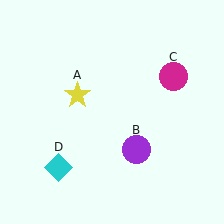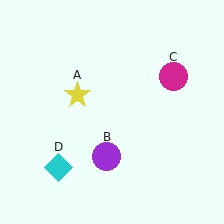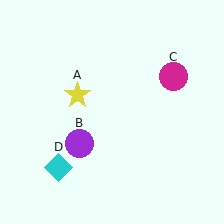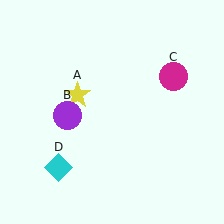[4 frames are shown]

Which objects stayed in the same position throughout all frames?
Yellow star (object A) and magenta circle (object C) and cyan diamond (object D) remained stationary.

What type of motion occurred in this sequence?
The purple circle (object B) rotated clockwise around the center of the scene.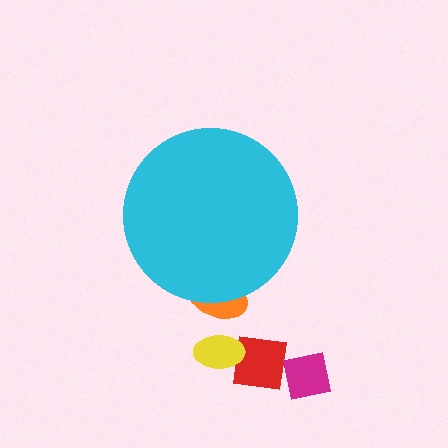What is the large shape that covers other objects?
A cyan circle.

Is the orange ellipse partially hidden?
Yes, the orange ellipse is partially hidden behind the cyan circle.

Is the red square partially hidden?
No, the red square is fully visible.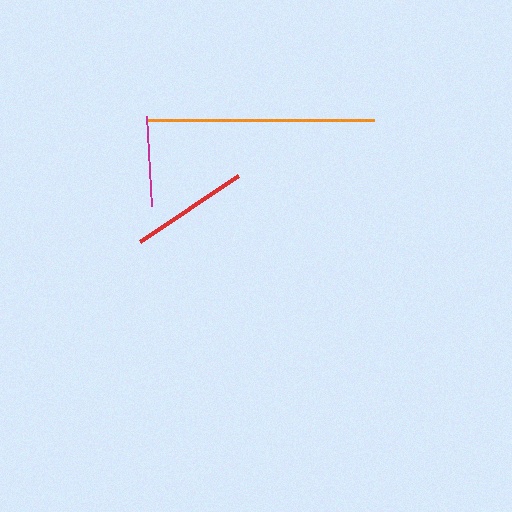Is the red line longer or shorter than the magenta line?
The red line is longer than the magenta line.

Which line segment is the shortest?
The magenta line is the shortest at approximately 90 pixels.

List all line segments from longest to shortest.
From longest to shortest: orange, red, magenta.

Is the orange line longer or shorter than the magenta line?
The orange line is longer than the magenta line.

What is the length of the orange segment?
The orange segment is approximately 226 pixels long.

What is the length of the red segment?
The red segment is approximately 118 pixels long.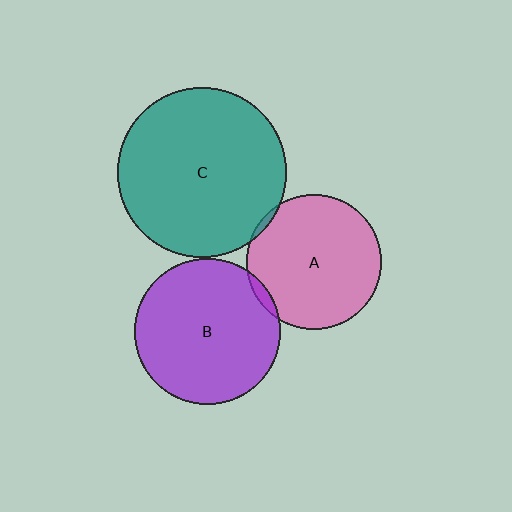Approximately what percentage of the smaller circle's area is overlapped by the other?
Approximately 5%.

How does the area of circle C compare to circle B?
Approximately 1.4 times.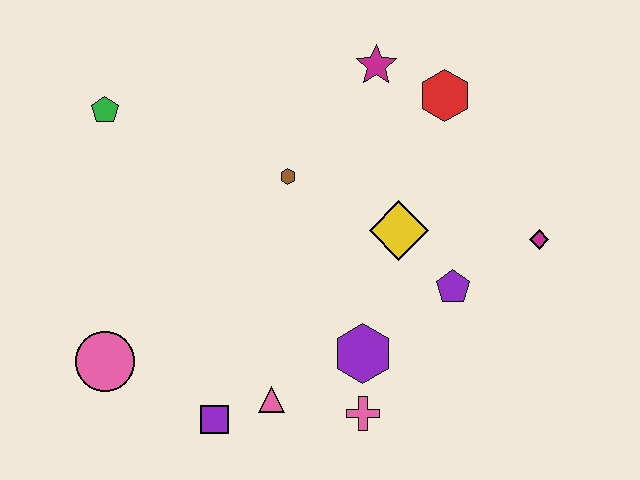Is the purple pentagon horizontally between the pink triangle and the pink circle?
No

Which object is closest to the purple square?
The pink triangle is closest to the purple square.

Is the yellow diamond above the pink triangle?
Yes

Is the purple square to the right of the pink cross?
No